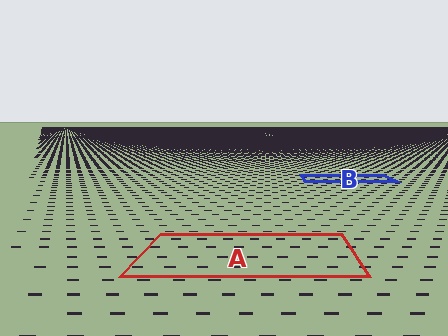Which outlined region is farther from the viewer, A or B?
Region B is farther from the viewer — the texture elements inside it appear smaller and more densely packed.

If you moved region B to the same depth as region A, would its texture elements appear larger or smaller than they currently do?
They would appear larger. At a closer depth, the same texture elements are projected at a bigger on-screen size.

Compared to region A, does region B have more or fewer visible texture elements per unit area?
Region B has more texture elements per unit area — they are packed more densely because it is farther away.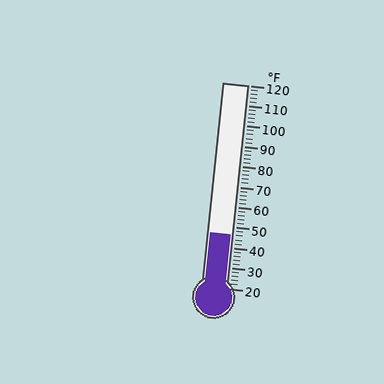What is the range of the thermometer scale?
The thermometer scale ranges from 20°F to 120°F.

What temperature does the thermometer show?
The thermometer shows approximately 46°F.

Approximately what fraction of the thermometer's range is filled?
The thermometer is filled to approximately 25% of its range.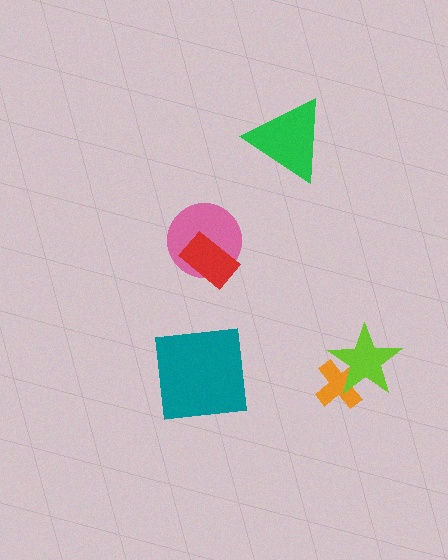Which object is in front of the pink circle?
The red rectangle is in front of the pink circle.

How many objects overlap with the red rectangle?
1 object overlaps with the red rectangle.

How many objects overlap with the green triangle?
0 objects overlap with the green triangle.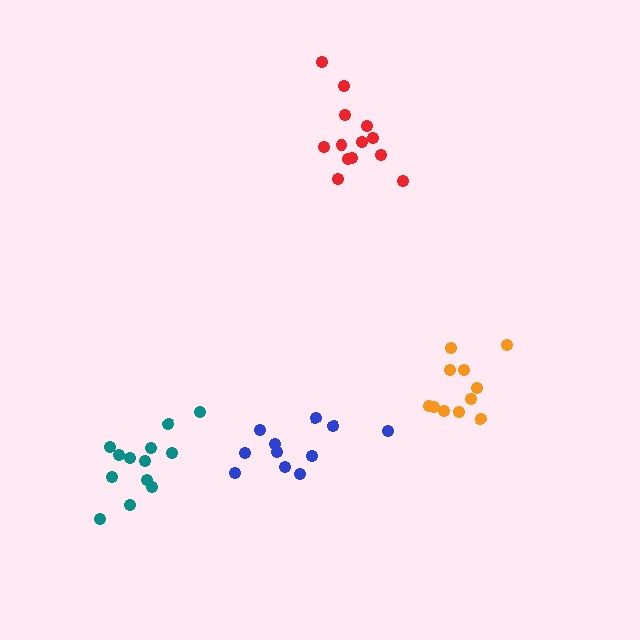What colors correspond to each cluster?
The clusters are colored: teal, red, orange, blue.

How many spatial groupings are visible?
There are 4 spatial groupings.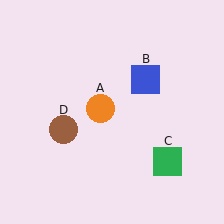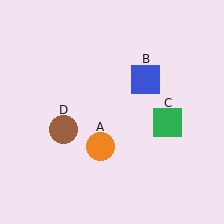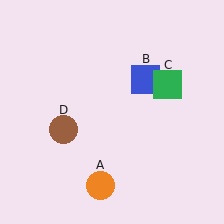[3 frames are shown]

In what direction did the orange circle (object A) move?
The orange circle (object A) moved down.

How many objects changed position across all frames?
2 objects changed position: orange circle (object A), green square (object C).